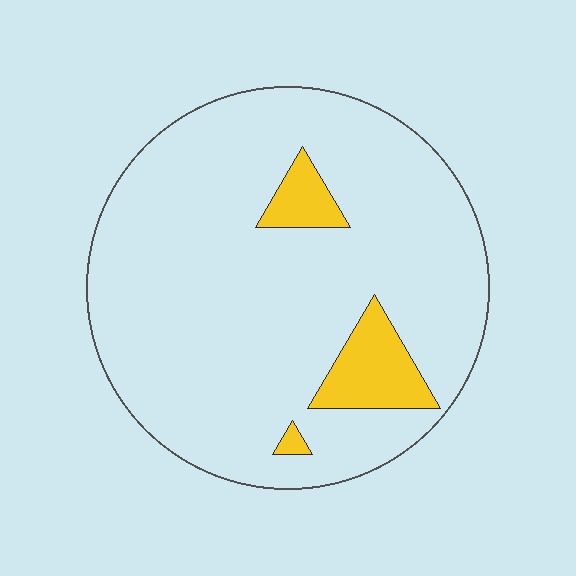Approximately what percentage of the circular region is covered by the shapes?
Approximately 10%.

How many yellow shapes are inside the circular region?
3.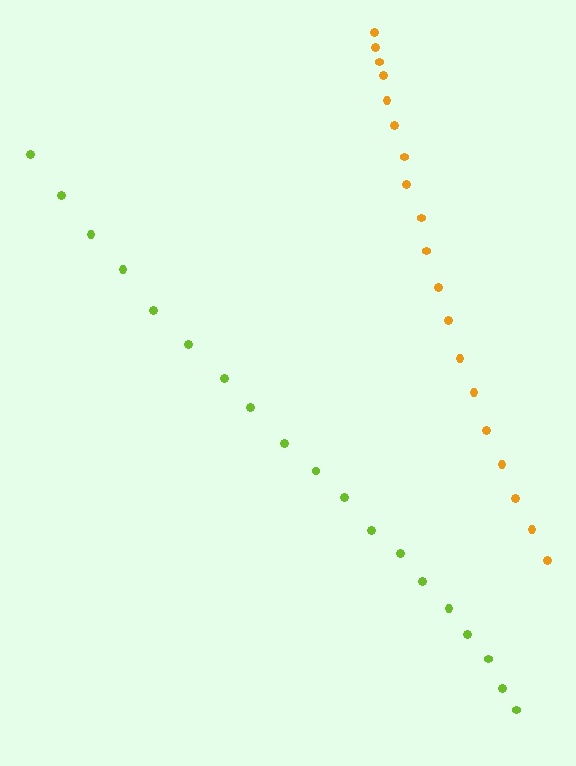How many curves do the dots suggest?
There are 2 distinct paths.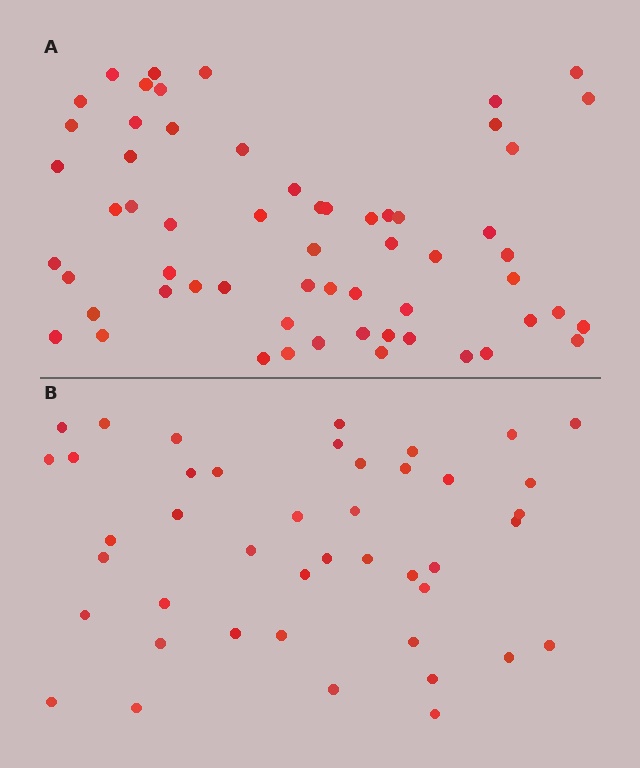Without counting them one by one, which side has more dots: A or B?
Region A (the top region) has more dots.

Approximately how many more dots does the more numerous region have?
Region A has approximately 15 more dots than region B.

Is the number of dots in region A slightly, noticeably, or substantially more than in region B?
Region A has noticeably more, but not dramatically so. The ratio is roughly 1.4 to 1.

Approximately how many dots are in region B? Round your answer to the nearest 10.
About 40 dots. (The exact count is 43, which rounds to 40.)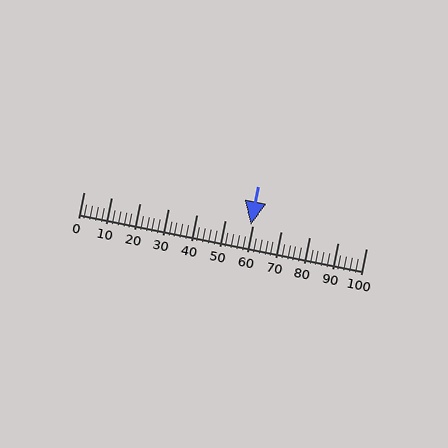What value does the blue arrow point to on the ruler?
The blue arrow points to approximately 59.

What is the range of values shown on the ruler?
The ruler shows values from 0 to 100.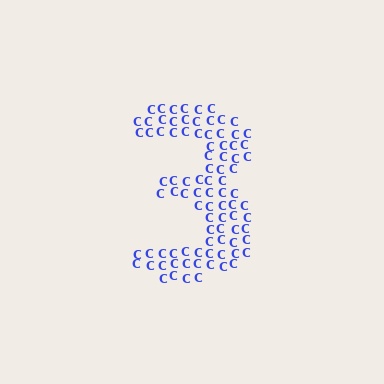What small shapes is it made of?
It is made of small letter C's.